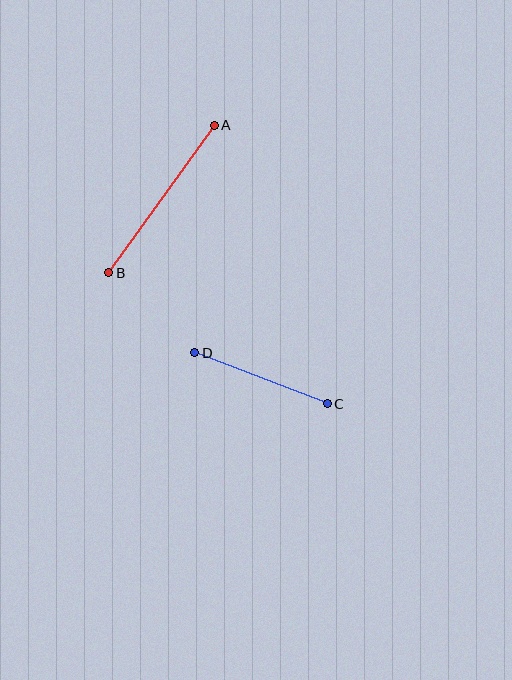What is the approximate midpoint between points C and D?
The midpoint is at approximately (261, 378) pixels.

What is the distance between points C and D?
The distance is approximately 142 pixels.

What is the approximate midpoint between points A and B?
The midpoint is at approximately (162, 199) pixels.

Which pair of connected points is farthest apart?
Points A and B are farthest apart.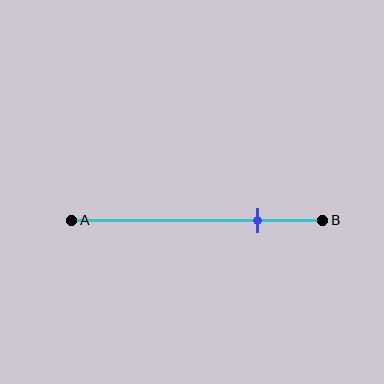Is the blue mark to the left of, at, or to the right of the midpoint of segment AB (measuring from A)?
The blue mark is to the right of the midpoint of segment AB.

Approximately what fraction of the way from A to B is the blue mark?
The blue mark is approximately 75% of the way from A to B.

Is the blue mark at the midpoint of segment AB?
No, the mark is at about 75% from A, not at the 50% midpoint.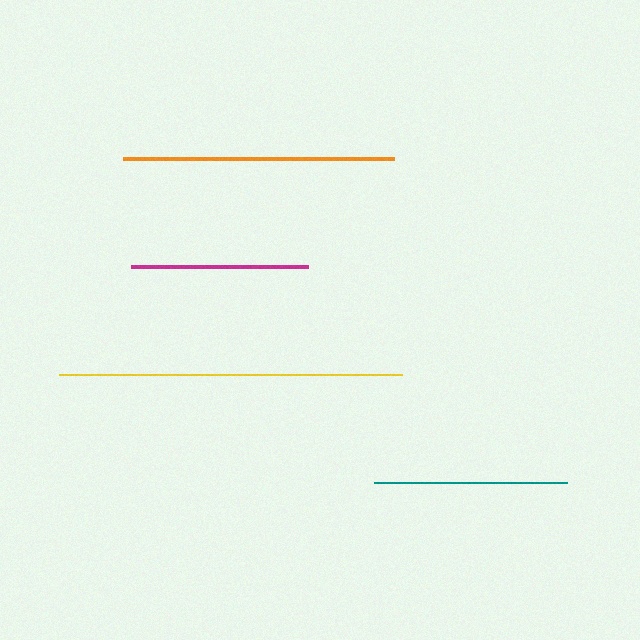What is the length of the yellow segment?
The yellow segment is approximately 343 pixels long.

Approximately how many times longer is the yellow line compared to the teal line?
The yellow line is approximately 1.8 times the length of the teal line.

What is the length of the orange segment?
The orange segment is approximately 271 pixels long.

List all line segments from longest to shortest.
From longest to shortest: yellow, orange, teal, magenta.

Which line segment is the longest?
The yellow line is the longest at approximately 343 pixels.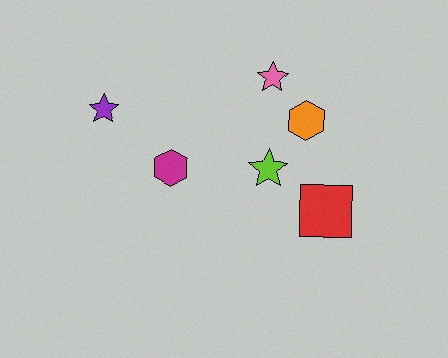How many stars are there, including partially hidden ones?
There are 3 stars.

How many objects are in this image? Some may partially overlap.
There are 6 objects.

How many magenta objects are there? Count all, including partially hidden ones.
There is 1 magenta object.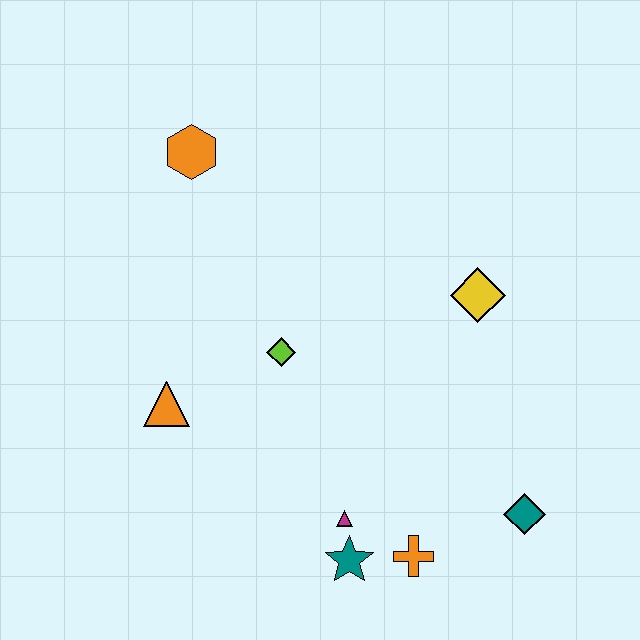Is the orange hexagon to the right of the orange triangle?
Yes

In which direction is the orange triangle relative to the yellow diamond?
The orange triangle is to the left of the yellow diamond.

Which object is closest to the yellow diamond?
The lime diamond is closest to the yellow diamond.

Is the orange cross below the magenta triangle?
Yes